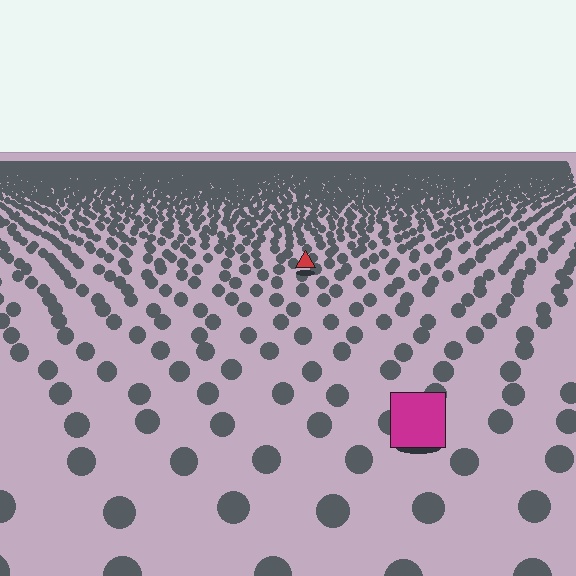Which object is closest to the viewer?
The magenta square is closest. The texture marks near it are larger and more spread out.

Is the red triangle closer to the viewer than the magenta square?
No. The magenta square is closer — you can tell from the texture gradient: the ground texture is coarser near it.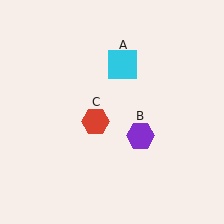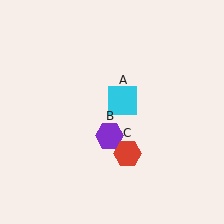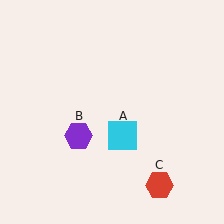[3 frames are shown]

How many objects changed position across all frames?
3 objects changed position: cyan square (object A), purple hexagon (object B), red hexagon (object C).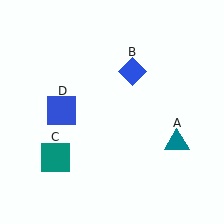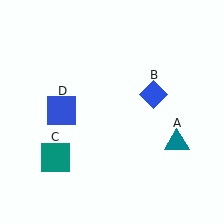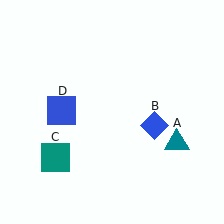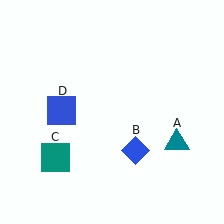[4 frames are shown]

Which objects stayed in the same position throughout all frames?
Teal triangle (object A) and teal square (object C) and blue square (object D) remained stationary.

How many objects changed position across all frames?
1 object changed position: blue diamond (object B).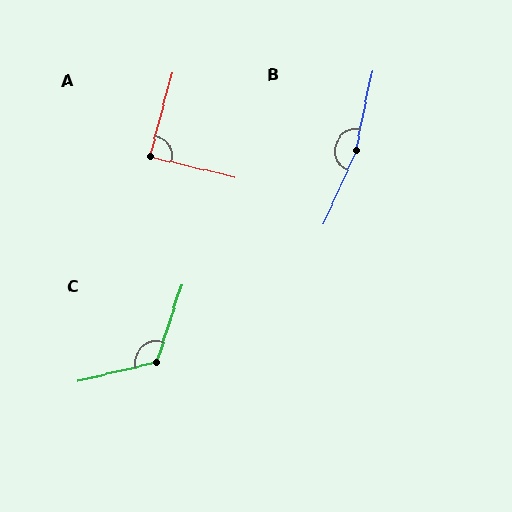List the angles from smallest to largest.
A (88°), C (121°), B (167°).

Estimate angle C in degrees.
Approximately 121 degrees.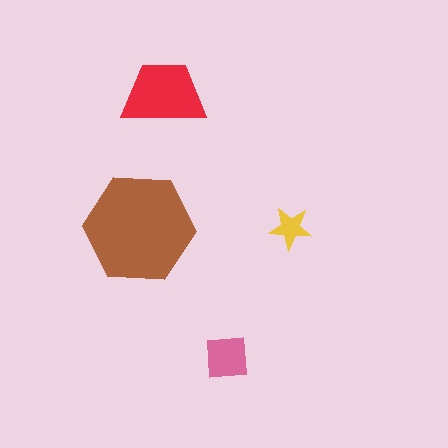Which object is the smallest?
The yellow star.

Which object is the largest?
The brown hexagon.